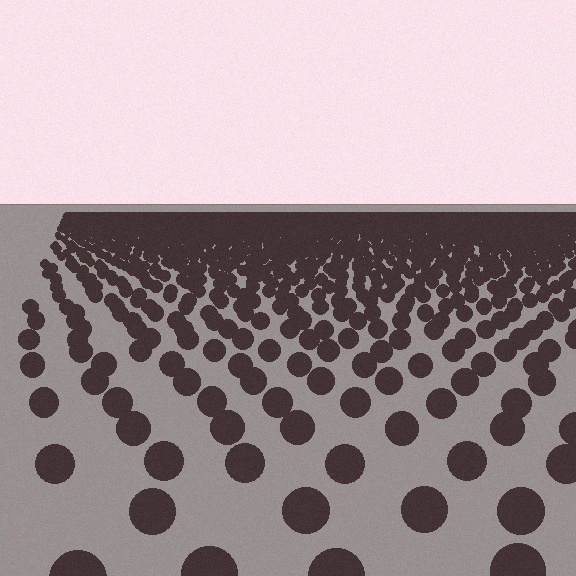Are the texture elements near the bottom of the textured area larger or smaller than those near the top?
Larger. Near the bottom, elements are closer to the viewer and appear at a bigger on-screen size.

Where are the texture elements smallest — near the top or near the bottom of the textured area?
Near the top.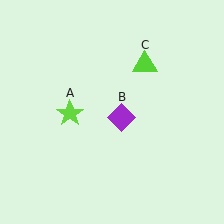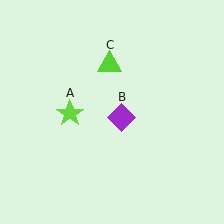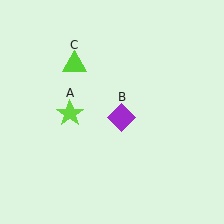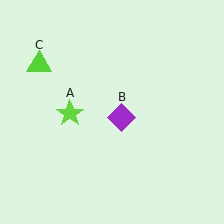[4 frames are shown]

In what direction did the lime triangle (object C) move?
The lime triangle (object C) moved left.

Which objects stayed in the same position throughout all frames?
Lime star (object A) and purple diamond (object B) remained stationary.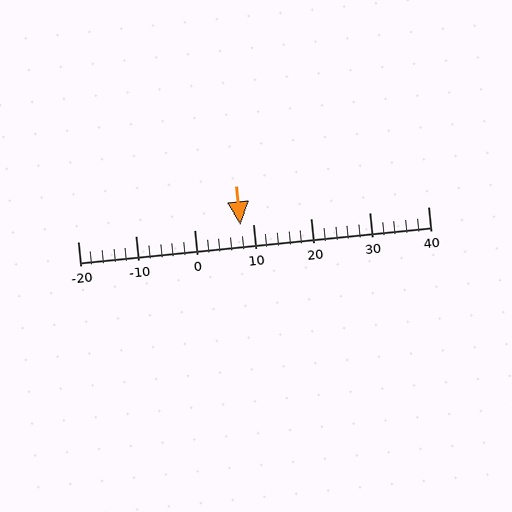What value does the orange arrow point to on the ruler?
The orange arrow points to approximately 8.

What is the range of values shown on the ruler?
The ruler shows values from -20 to 40.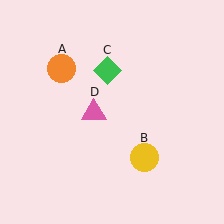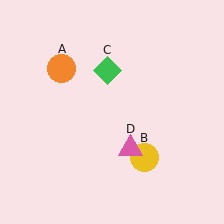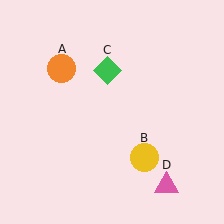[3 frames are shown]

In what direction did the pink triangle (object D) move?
The pink triangle (object D) moved down and to the right.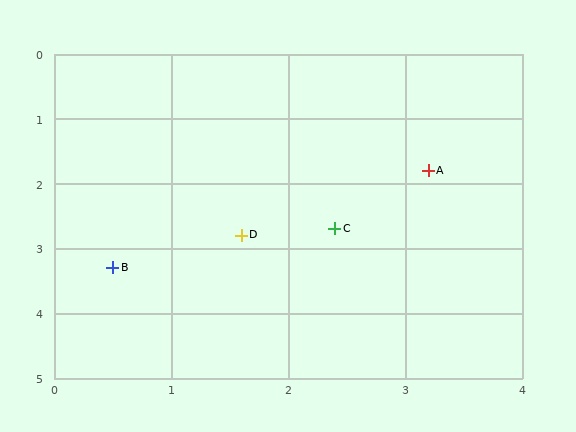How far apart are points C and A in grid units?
Points C and A are about 1.2 grid units apart.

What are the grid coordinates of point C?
Point C is at approximately (2.4, 2.7).